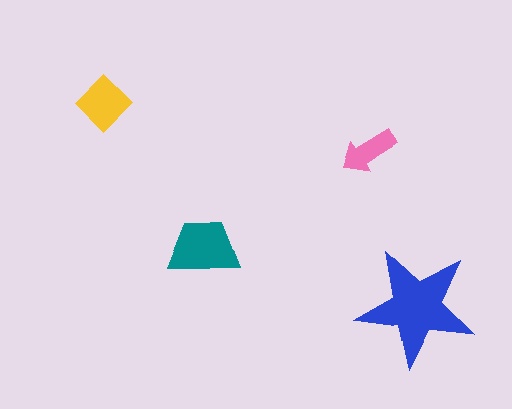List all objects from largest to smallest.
The blue star, the teal trapezoid, the yellow diamond, the pink arrow.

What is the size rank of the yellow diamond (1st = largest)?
3rd.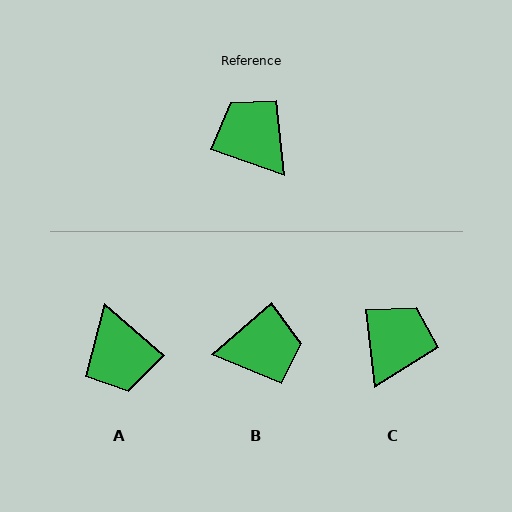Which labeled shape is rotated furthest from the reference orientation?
A, about 159 degrees away.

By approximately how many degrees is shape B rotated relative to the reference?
Approximately 119 degrees clockwise.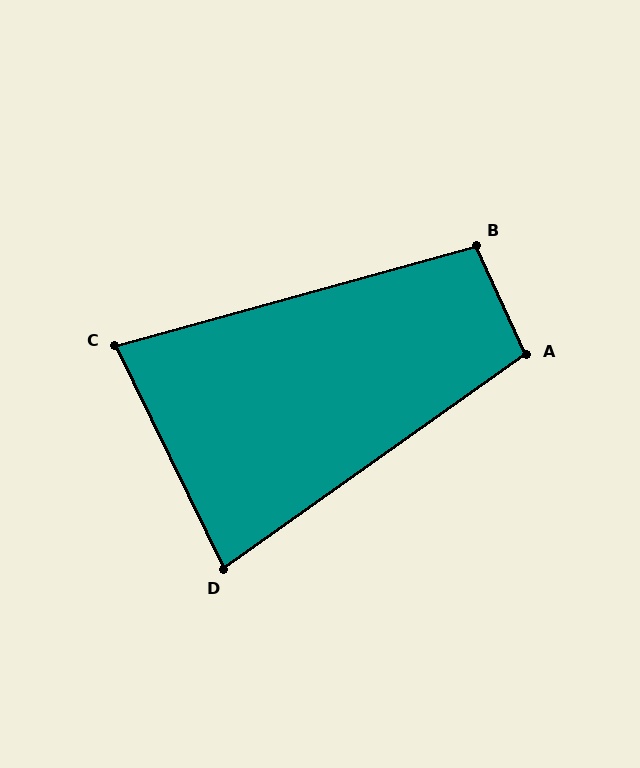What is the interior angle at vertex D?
Approximately 81 degrees (acute).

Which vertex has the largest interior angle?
A, at approximately 100 degrees.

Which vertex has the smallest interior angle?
C, at approximately 80 degrees.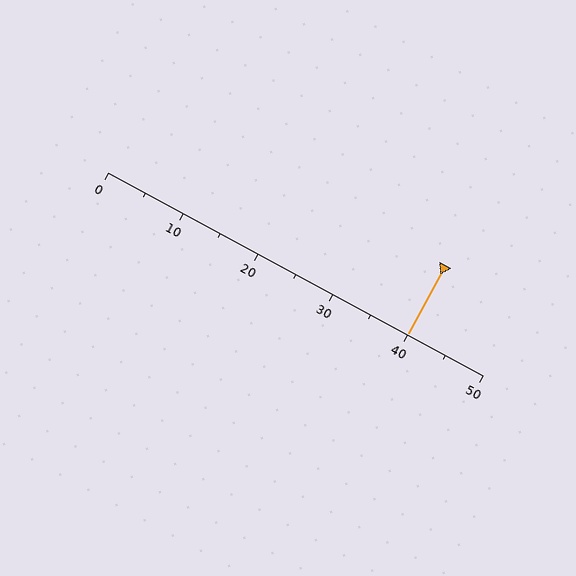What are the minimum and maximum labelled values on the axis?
The axis runs from 0 to 50.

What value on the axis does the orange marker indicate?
The marker indicates approximately 40.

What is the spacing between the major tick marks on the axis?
The major ticks are spaced 10 apart.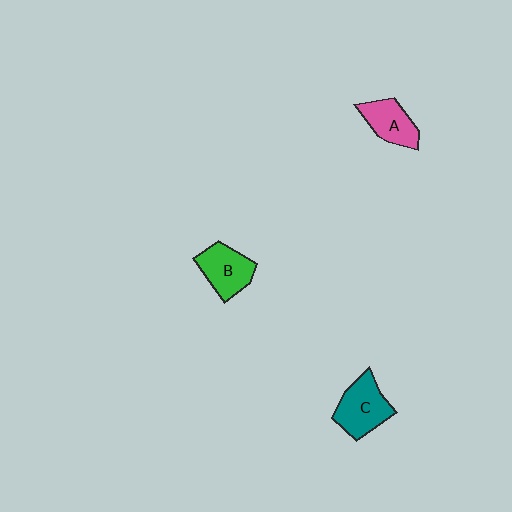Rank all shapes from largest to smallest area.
From largest to smallest: C (teal), B (green), A (pink).